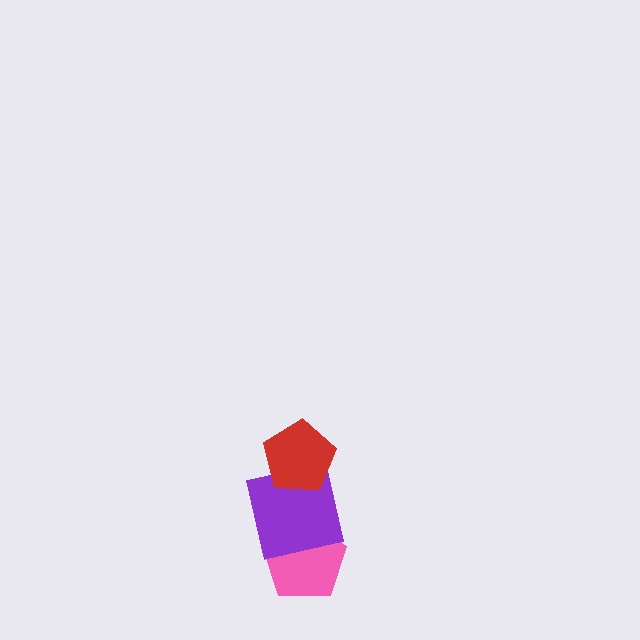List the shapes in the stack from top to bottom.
From top to bottom: the red pentagon, the purple square, the pink pentagon.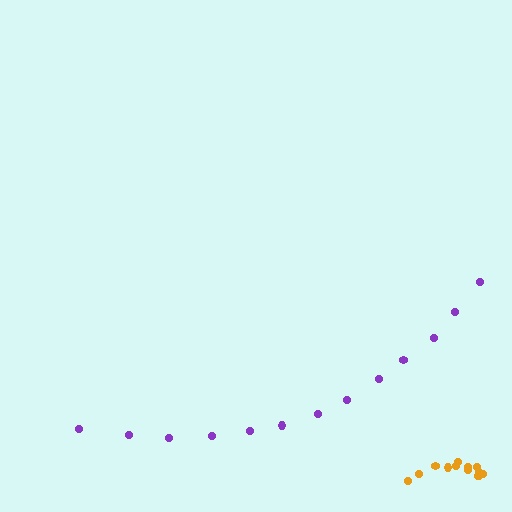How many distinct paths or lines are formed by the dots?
There are 2 distinct paths.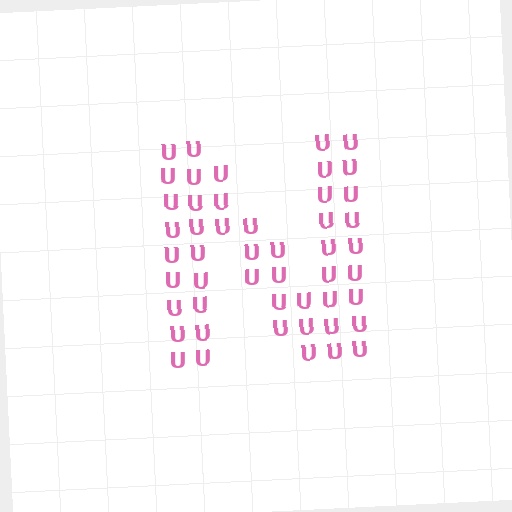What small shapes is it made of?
It is made of small letter U's.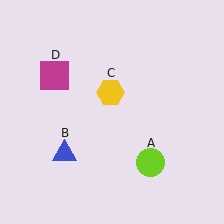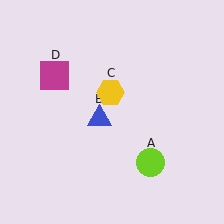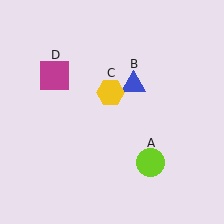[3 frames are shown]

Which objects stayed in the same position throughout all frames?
Lime circle (object A) and yellow hexagon (object C) and magenta square (object D) remained stationary.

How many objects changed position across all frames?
1 object changed position: blue triangle (object B).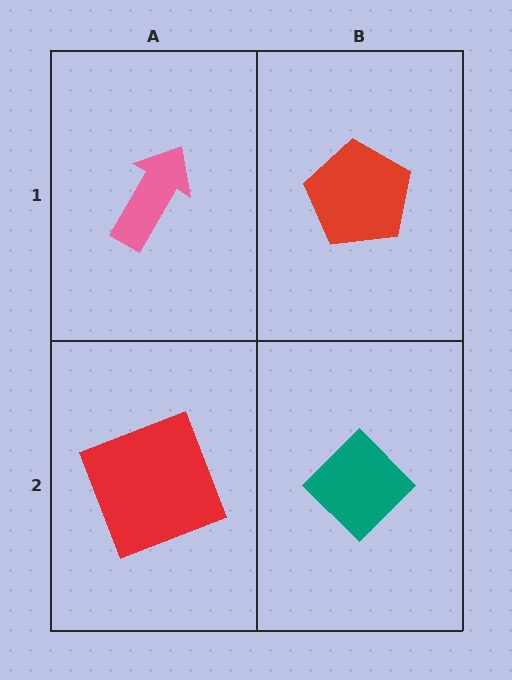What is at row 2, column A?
A red square.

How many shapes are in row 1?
2 shapes.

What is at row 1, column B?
A red pentagon.